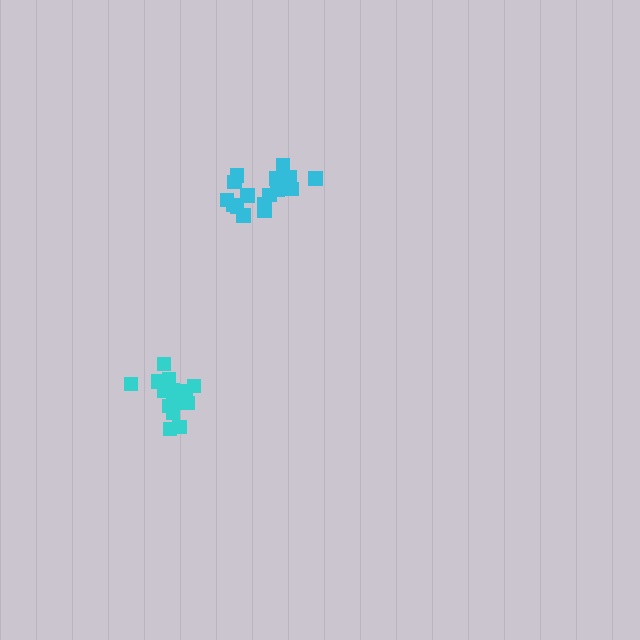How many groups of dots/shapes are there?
There are 2 groups.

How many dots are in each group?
Group 1: 15 dots, Group 2: 17 dots (32 total).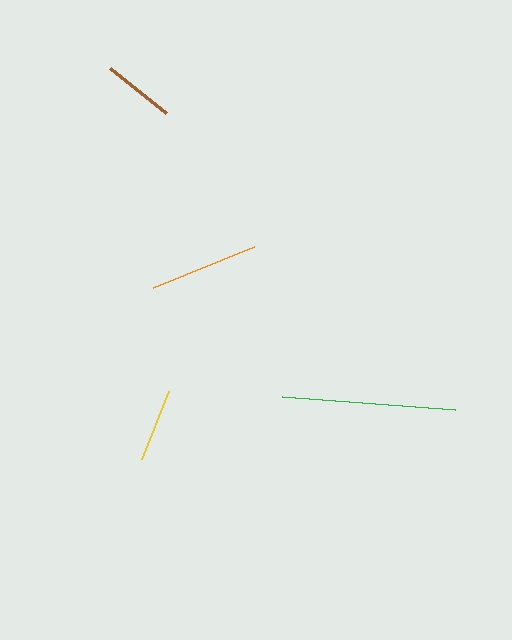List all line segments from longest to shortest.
From longest to shortest: green, orange, yellow, brown.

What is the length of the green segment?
The green segment is approximately 173 pixels long.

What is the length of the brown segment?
The brown segment is approximately 72 pixels long.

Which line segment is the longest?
The green line is the longest at approximately 173 pixels.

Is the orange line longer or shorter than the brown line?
The orange line is longer than the brown line.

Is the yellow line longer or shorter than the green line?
The green line is longer than the yellow line.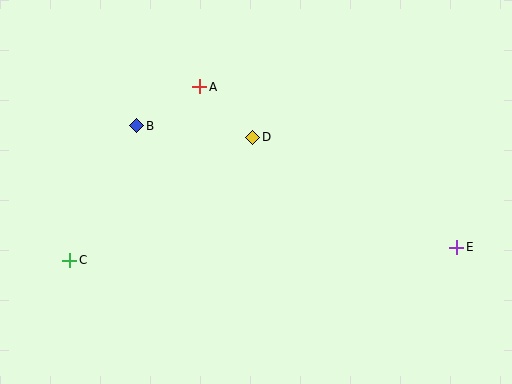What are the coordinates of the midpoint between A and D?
The midpoint between A and D is at (226, 112).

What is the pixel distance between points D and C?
The distance between D and C is 220 pixels.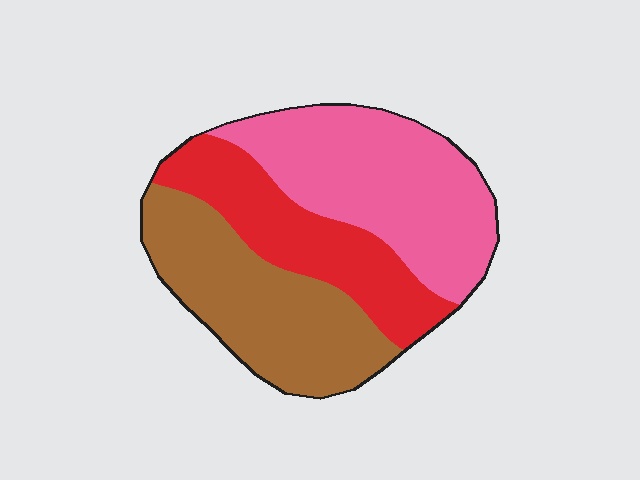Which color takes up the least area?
Red, at roughly 25%.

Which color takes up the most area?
Pink, at roughly 40%.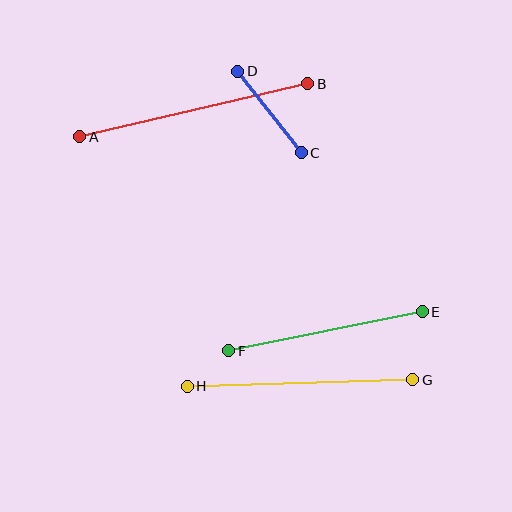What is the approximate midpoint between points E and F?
The midpoint is at approximately (326, 331) pixels.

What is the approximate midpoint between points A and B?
The midpoint is at approximately (194, 110) pixels.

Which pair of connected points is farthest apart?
Points A and B are farthest apart.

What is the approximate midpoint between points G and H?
The midpoint is at approximately (300, 383) pixels.